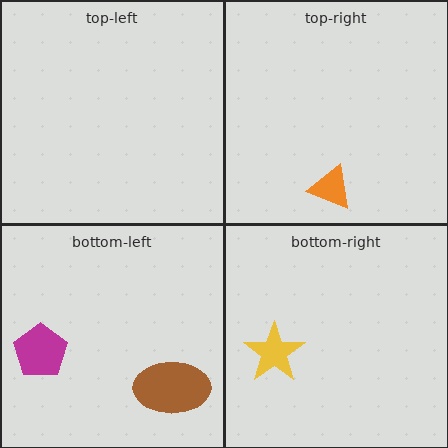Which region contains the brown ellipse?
The bottom-left region.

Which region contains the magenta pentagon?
The bottom-left region.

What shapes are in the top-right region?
The orange triangle.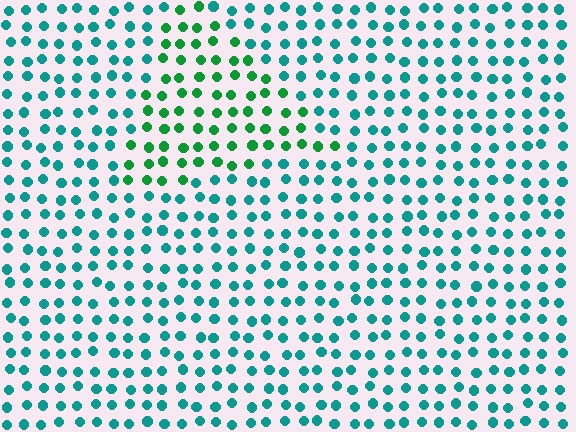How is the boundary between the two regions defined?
The boundary is defined purely by a slight shift in hue (about 39 degrees). Spacing, size, and orientation are identical on both sides.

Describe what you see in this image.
The image is filled with small teal elements in a uniform arrangement. A triangle-shaped region is visible where the elements are tinted to a slightly different hue, forming a subtle color boundary.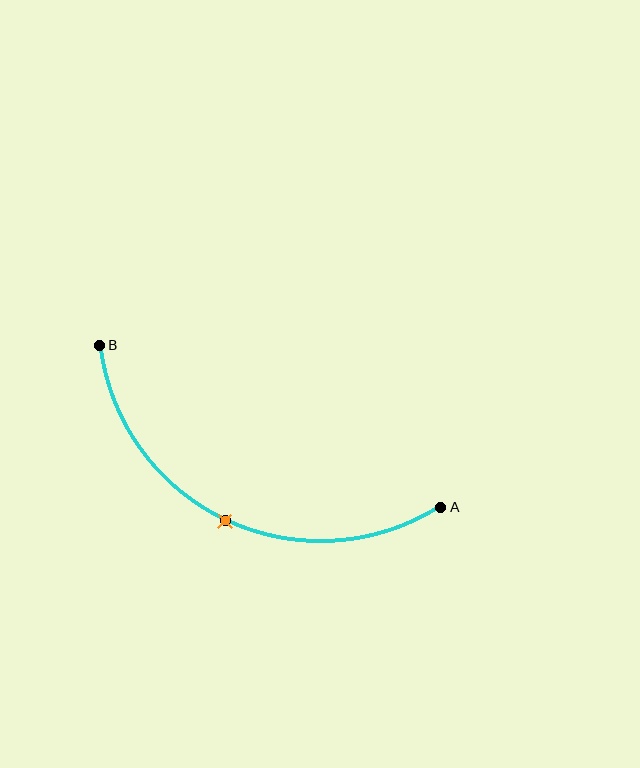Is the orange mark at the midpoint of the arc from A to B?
Yes. The orange mark lies on the arc at equal arc-length from both A and B — it is the arc midpoint.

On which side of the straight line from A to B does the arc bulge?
The arc bulges below the straight line connecting A and B.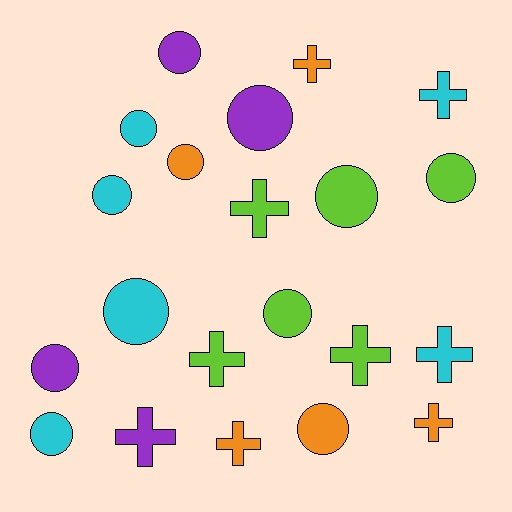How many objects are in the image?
There are 21 objects.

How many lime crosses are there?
There are 3 lime crosses.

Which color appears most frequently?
Cyan, with 6 objects.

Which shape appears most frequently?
Circle, with 12 objects.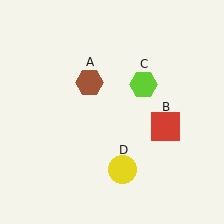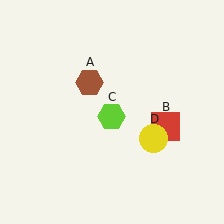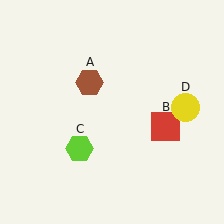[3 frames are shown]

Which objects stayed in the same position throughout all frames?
Brown hexagon (object A) and red square (object B) remained stationary.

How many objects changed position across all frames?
2 objects changed position: lime hexagon (object C), yellow circle (object D).